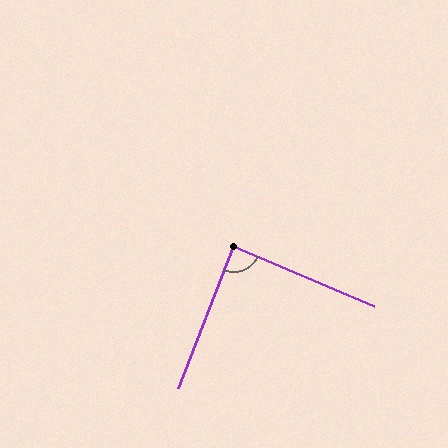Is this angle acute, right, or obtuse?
It is approximately a right angle.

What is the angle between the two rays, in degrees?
Approximately 88 degrees.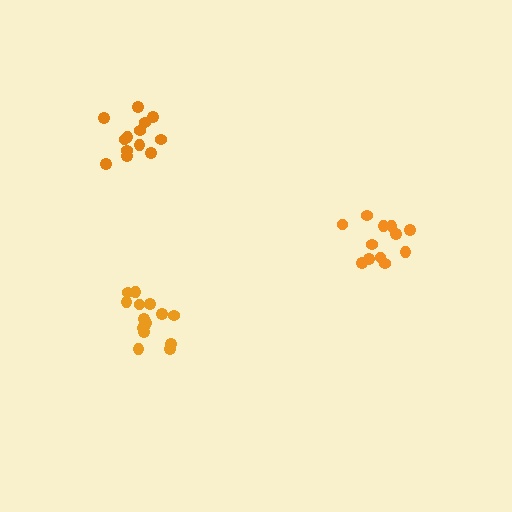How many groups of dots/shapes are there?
There are 3 groups.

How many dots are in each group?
Group 1: 15 dots, Group 2: 12 dots, Group 3: 13 dots (40 total).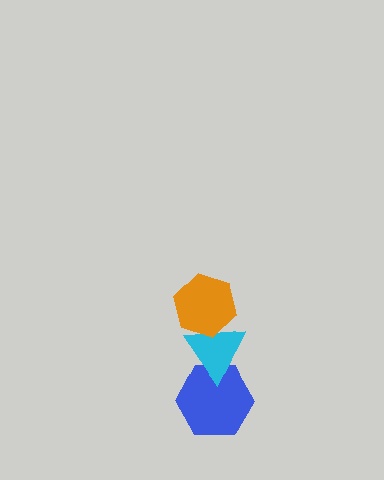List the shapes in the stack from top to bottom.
From top to bottom: the orange hexagon, the cyan triangle, the blue hexagon.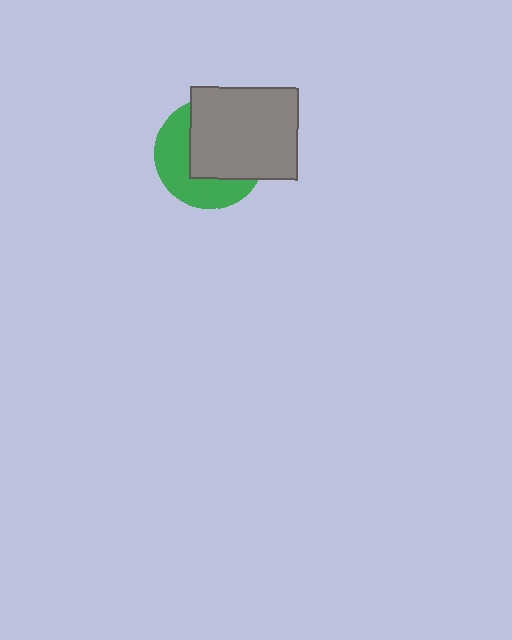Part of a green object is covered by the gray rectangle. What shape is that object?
It is a circle.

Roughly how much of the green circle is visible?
A small part of it is visible (roughly 45%).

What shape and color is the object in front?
The object in front is a gray rectangle.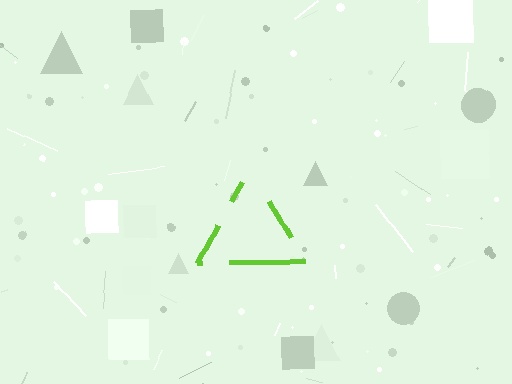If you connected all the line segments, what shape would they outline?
They would outline a triangle.